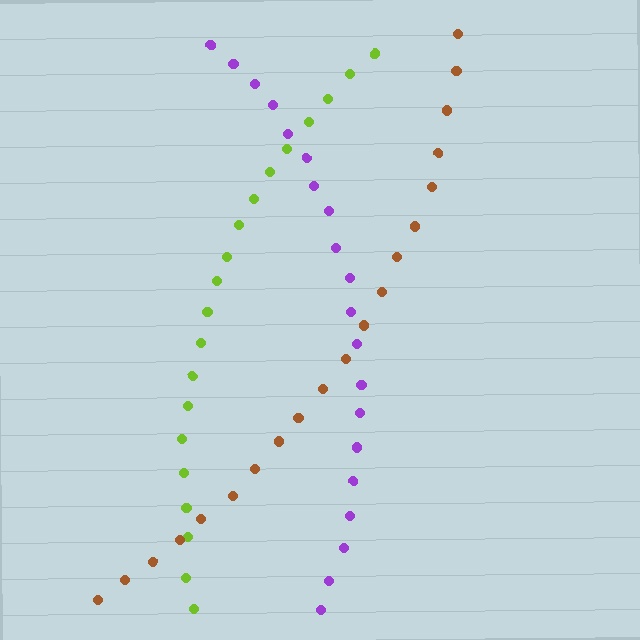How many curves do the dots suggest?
There are 3 distinct paths.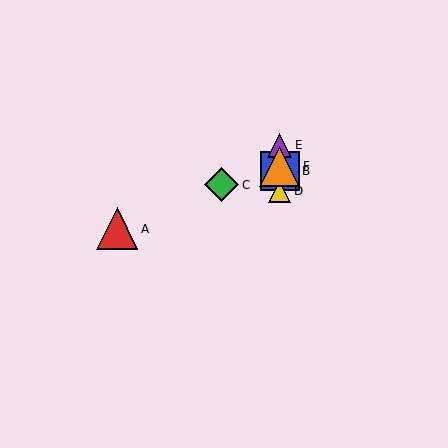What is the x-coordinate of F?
Object F is at x≈280.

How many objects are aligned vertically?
4 objects (B, D, E, F) are aligned vertically.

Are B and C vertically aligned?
No, B is at x≈280 and C is at x≈222.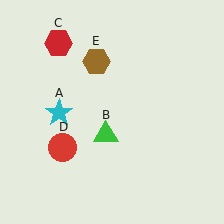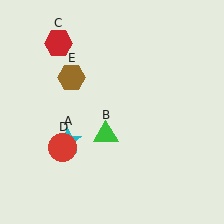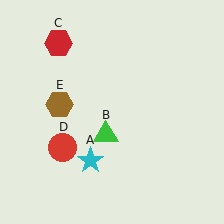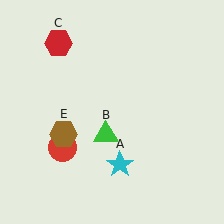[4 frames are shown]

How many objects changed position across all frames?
2 objects changed position: cyan star (object A), brown hexagon (object E).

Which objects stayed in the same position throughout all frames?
Green triangle (object B) and red hexagon (object C) and red circle (object D) remained stationary.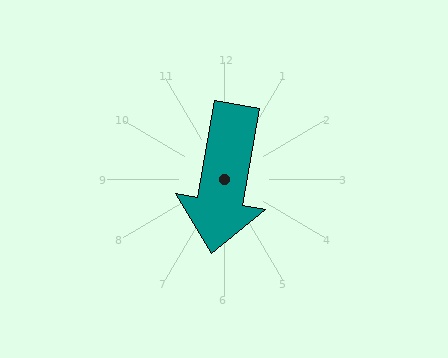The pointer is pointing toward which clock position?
Roughly 6 o'clock.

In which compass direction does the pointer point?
South.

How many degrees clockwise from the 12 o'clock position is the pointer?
Approximately 190 degrees.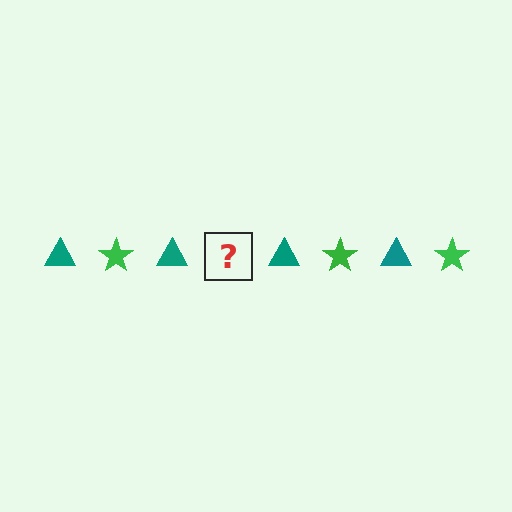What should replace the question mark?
The question mark should be replaced with a green star.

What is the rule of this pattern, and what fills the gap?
The rule is that the pattern alternates between teal triangle and green star. The gap should be filled with a green star.